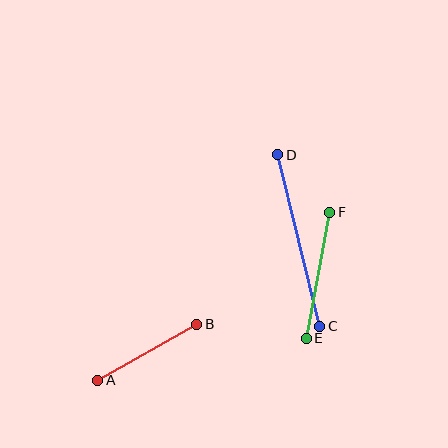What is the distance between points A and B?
The distance is approximately 114 pixels.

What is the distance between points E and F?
The distance is approximately 129 pixels.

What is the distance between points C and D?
The distance is approximately 177 pixels.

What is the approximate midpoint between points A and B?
The midpoint is at approximately (147, 352) pixels.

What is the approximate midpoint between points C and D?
The midpoint is at approximately (299, 240) pixels.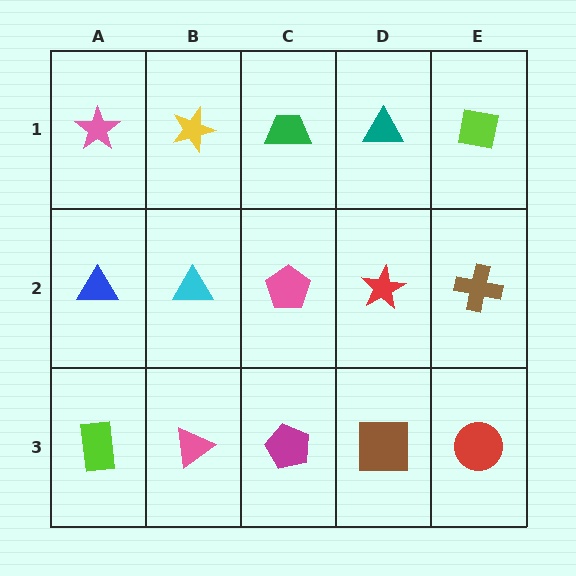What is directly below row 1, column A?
A blue triangle.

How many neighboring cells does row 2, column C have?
4.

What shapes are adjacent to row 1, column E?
A brown cross (row 2, column E), a teal triangle (row 1, column D).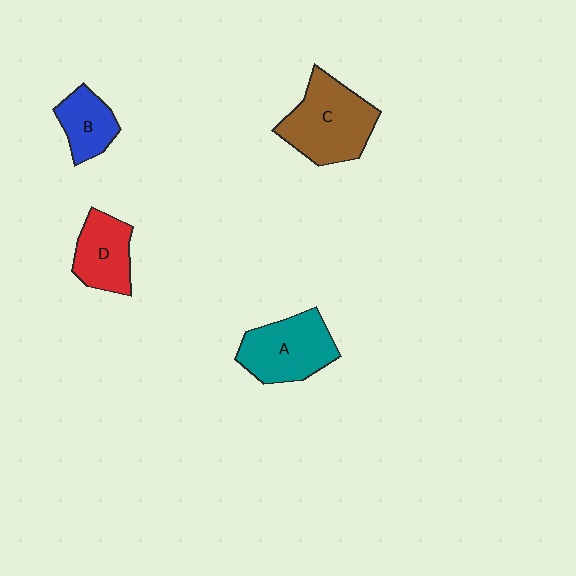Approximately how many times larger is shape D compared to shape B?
Approximately 1.2 times.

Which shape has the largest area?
Shape C (brown).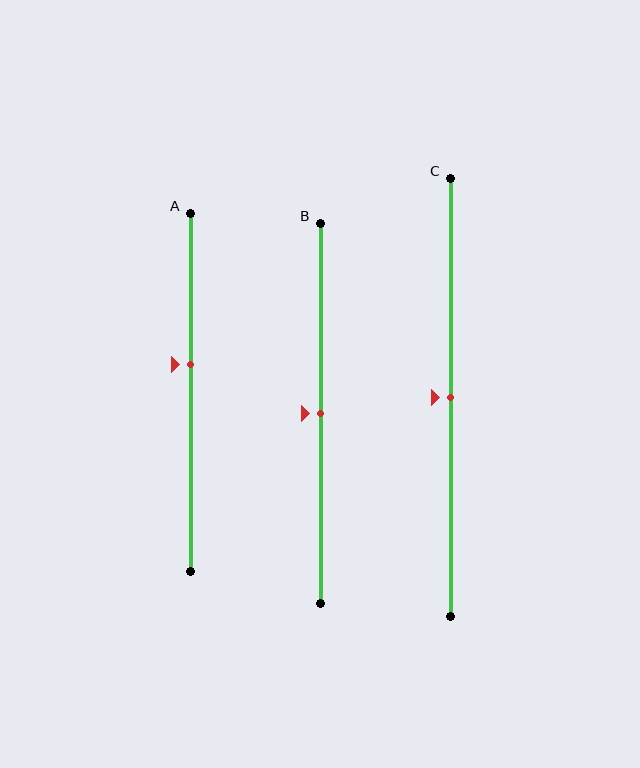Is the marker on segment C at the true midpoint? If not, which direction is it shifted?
Yes, the marker on segment C is at the true midpoint.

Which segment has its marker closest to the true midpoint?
Segment B has its marker closest to the true midpoint.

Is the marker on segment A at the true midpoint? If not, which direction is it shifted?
No, the marker on segment A is shifted upward by about 8% of the segment length.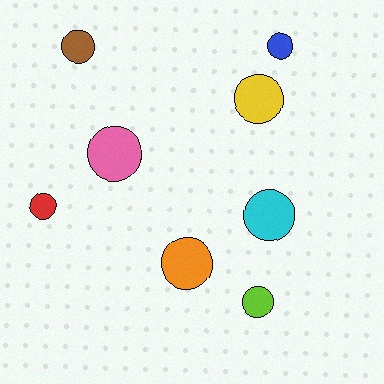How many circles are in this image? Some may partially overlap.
There are 8 circles.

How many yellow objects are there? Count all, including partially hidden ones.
There is 1 yellow object.